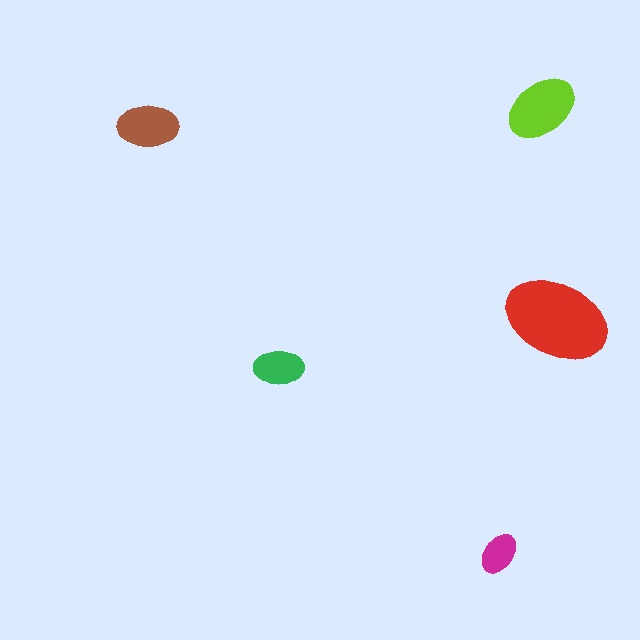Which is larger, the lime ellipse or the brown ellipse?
The lime one.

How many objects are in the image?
There are 5 objects in the image.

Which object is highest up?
The lime ellipse is topmost.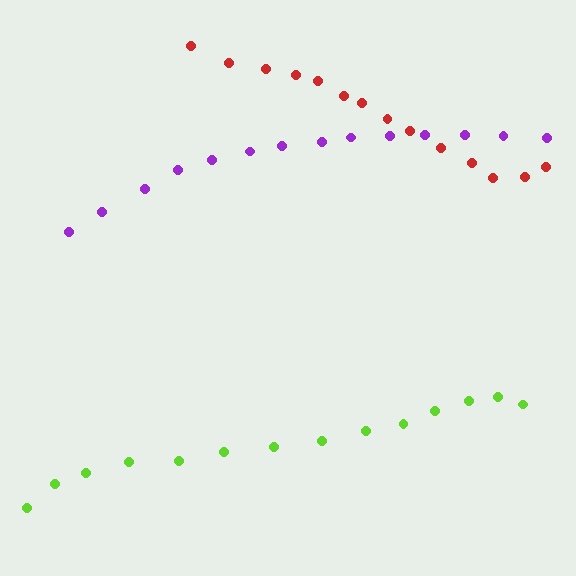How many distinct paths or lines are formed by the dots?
There are 3 distinct paths.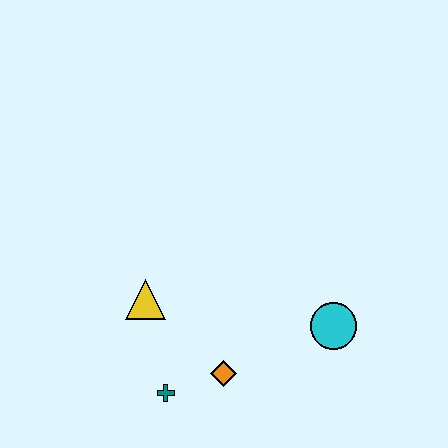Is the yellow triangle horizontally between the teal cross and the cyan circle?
No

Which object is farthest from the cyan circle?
The yellow triangle is farthest from the cyan circle.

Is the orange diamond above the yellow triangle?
No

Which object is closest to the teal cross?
The orange diamond is closest to the teal cross.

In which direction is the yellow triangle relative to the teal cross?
The yellow triangle is above the teal cross.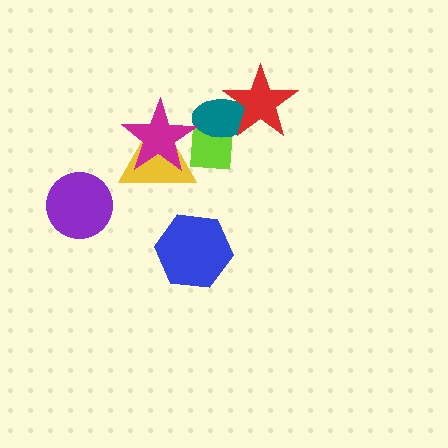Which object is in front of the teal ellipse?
The red star is in front of the teal ellipse.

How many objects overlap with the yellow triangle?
2 objects overlap with the yellow triangle.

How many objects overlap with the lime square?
3 objects overlap with the lime square.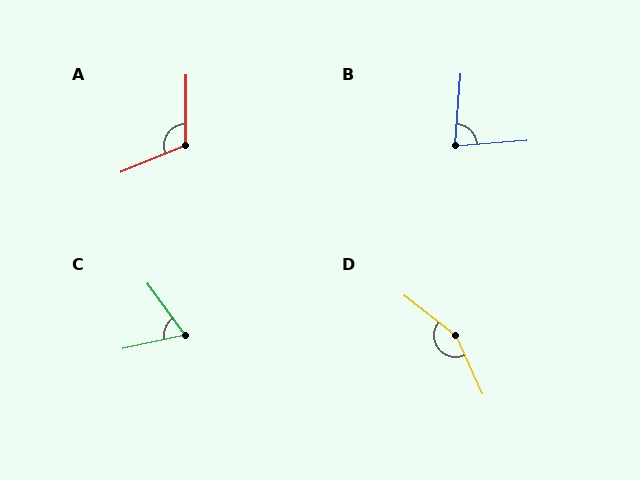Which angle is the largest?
D, at approximately 152 degrees.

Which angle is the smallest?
C, at approximately 66 degrees.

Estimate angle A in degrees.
Approximately 113 degrees.